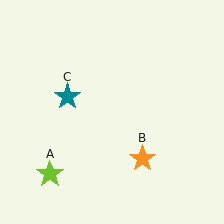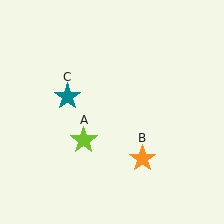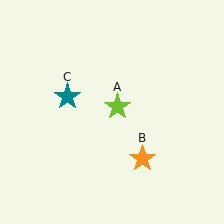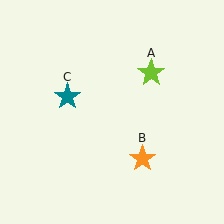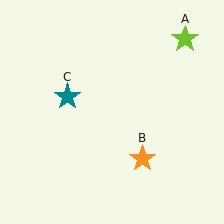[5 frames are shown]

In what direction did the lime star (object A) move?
The lime star (object A) moved up and to the right.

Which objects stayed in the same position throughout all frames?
Orange star (object B) and teal star (object C) remained stationary.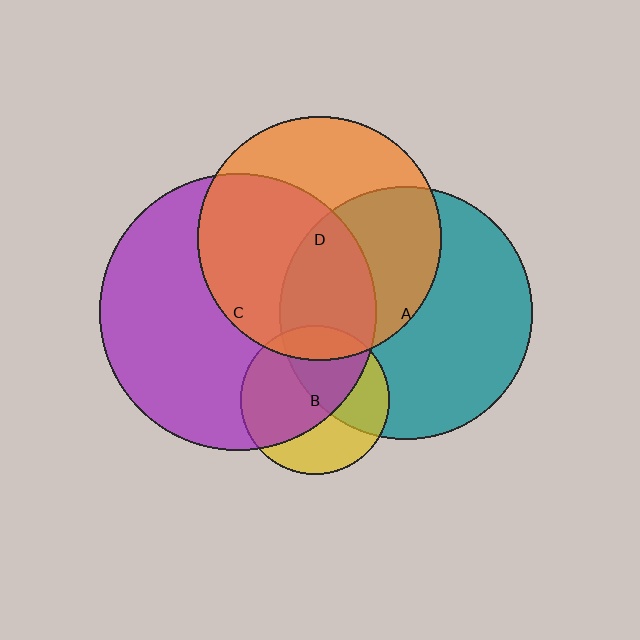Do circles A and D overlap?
Yes.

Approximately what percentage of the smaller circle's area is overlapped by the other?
Approximately 45%.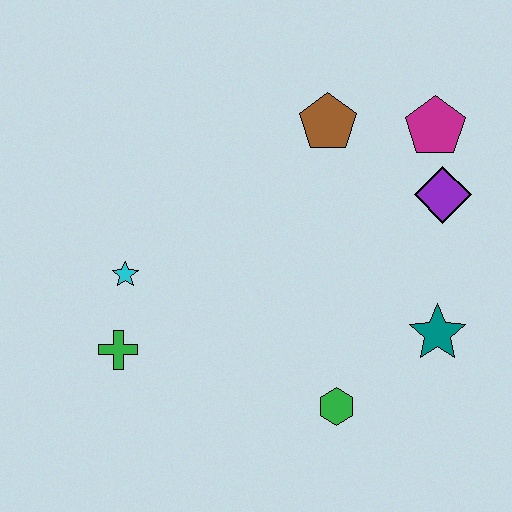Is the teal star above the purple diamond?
No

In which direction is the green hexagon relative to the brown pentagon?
The green hexagon is below the brown pentagon.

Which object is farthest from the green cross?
The magenta pentagon is farthest from the green cross.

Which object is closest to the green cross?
The cyan star is closest to the green cross.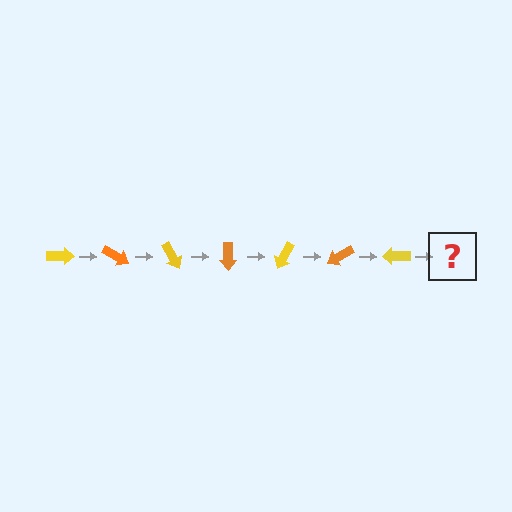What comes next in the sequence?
The next element should be an orange arrow, rotated 210 degrees from the start.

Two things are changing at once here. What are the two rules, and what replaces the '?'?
The two rules are that it rotates 30 degrees each step and the color cycles through yellow and orange. The '?' should be an orange arrow, rotated 210 degrees from the start.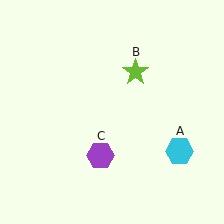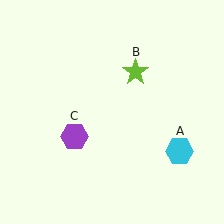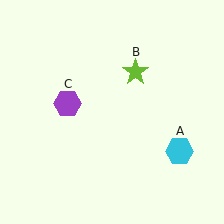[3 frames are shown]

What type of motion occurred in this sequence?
The purple hexagon (object C) rotated clockwise around the center of the scene.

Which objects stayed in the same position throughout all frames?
Cyan hexagon (object A) and lime star (object B) remained stationary.